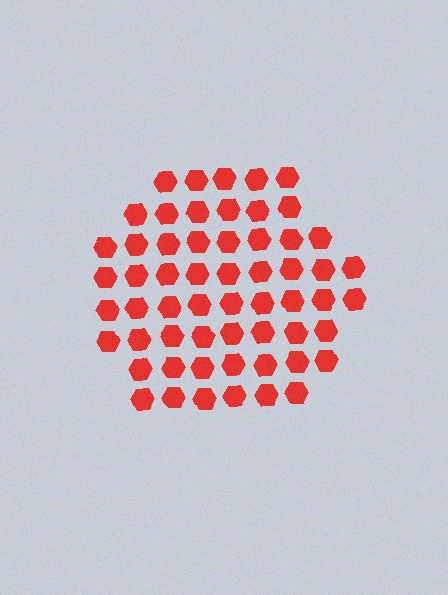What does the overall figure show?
The overall figure shows a hexagon.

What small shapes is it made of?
It is made of small hexagons.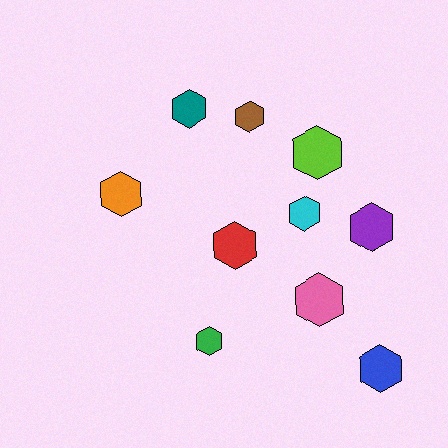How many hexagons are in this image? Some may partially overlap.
There are 10 hexagons.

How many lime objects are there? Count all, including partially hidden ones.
There is 1 lime object.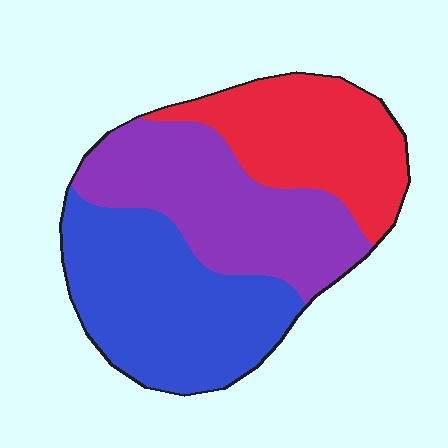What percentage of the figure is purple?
Purple takes up about one third (1/3) of the figure.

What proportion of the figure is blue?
Blue takes up between a third and a half of the figure.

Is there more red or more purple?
Purple.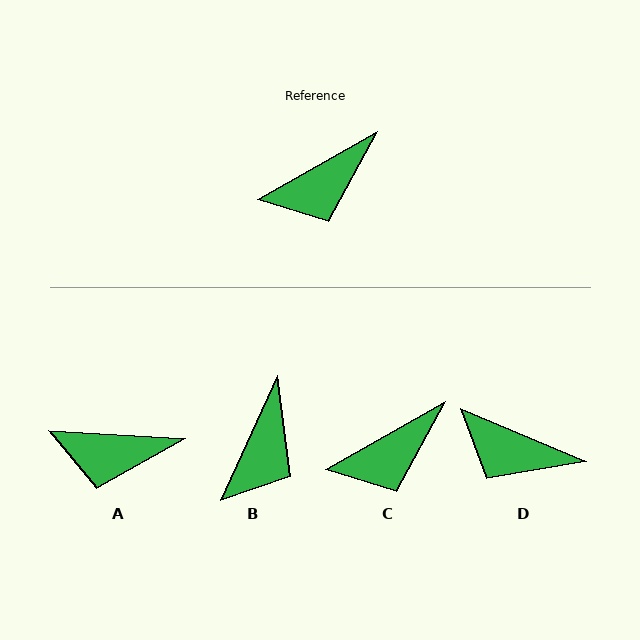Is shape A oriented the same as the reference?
No, it is off by about 33 degrees.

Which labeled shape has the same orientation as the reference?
C.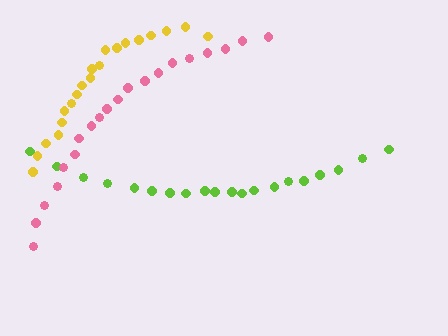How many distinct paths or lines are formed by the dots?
There are 3 distinct paths.